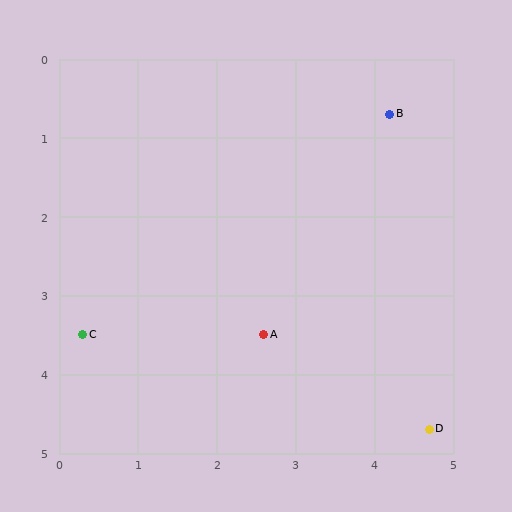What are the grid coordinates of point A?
Point A is at approximately (2.6, 3.5).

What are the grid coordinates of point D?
Point D is at approximately (4.7, 4.7).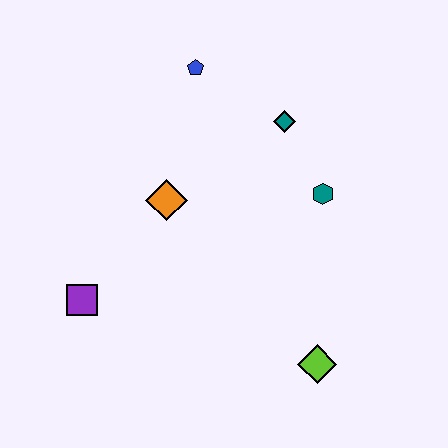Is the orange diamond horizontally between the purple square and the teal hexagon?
Yes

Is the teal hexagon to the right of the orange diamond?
Yes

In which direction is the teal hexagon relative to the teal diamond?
The teal hexagon is below the teal diamond.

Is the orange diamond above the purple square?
Yes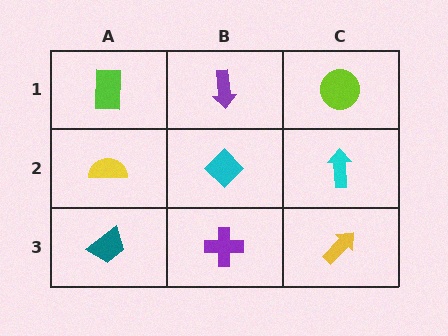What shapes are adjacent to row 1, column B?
A cyan diamond (row 2, column B), a lime rectangle (row 1, column A), a lime circle (row 1, column C).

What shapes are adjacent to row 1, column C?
A cyan arrow (row 2, column C), a purple arrow (row 1, column B).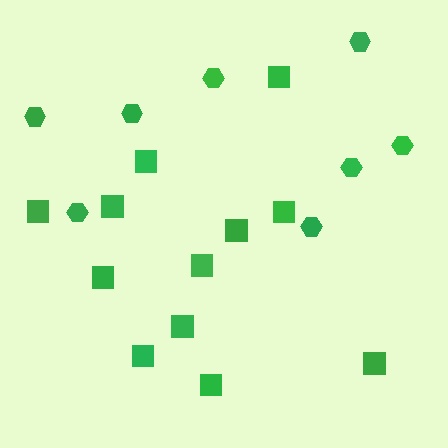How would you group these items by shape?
There are 2 groups: one group of hexagons (8) and one group of squares (12).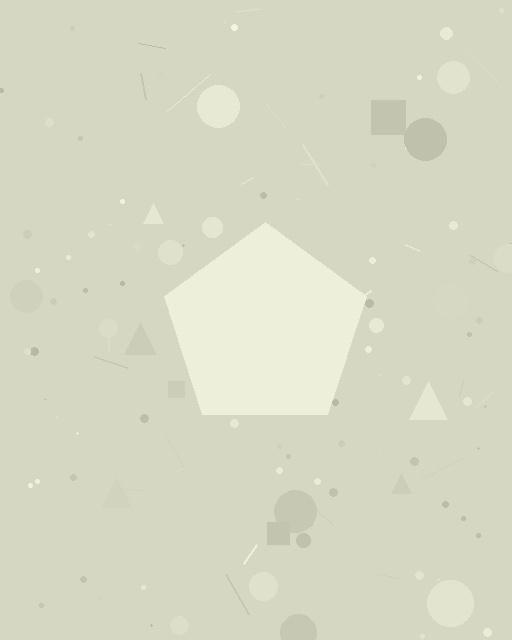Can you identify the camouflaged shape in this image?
The camouflaged shape is a pentagon.